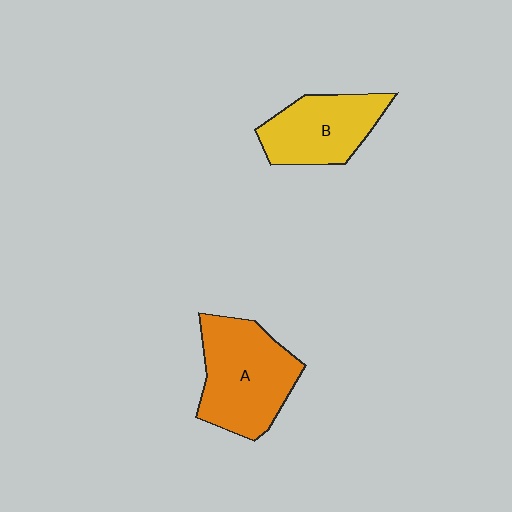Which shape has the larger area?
Shape A (orange).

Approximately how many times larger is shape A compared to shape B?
Approximately 1.3 times.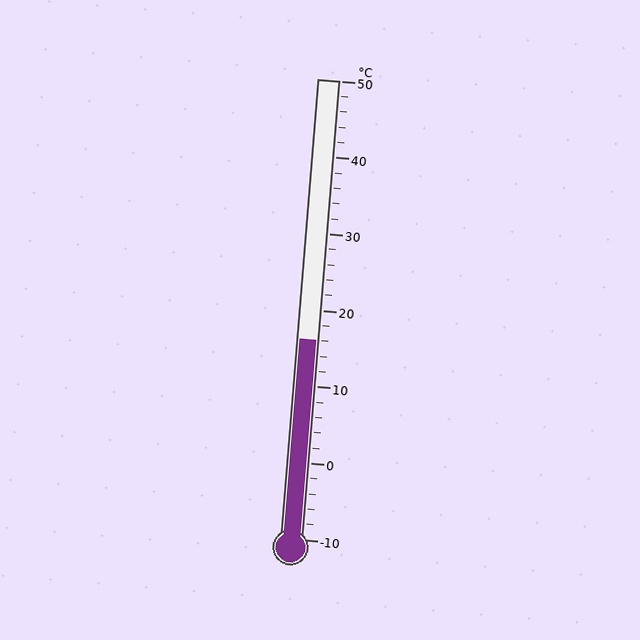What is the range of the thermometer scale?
The thermometer scale ranges from -10°C to 50°C.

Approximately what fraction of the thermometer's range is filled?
The thermometer is filled to approximately 45% of its range.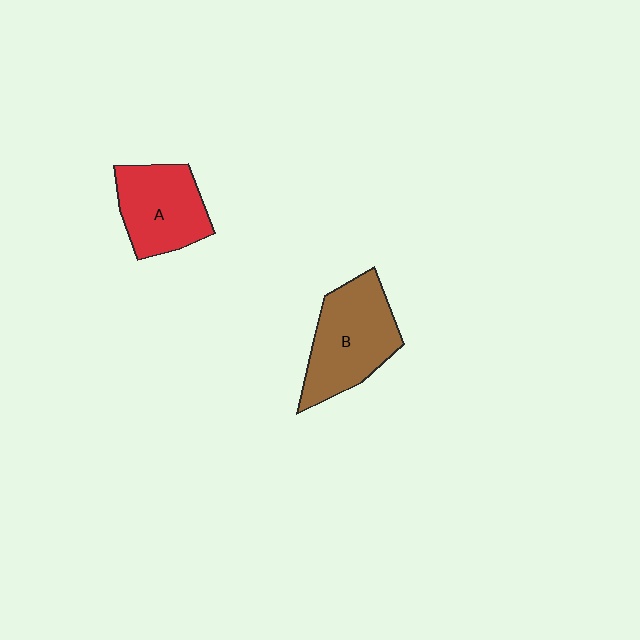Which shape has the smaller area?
Shape A (red).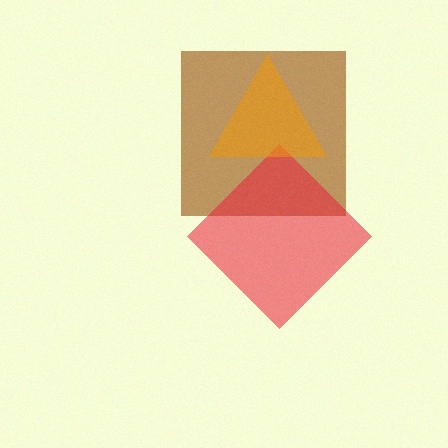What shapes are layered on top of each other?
The layered shapes are: a brown square, a red diamond, an orange triangle.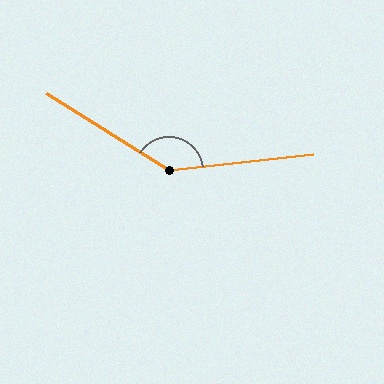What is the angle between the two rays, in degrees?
Approximately 141 degrees.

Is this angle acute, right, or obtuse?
It is obtuse.